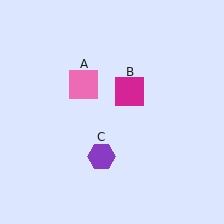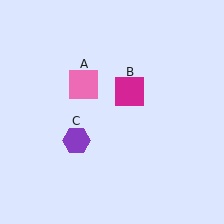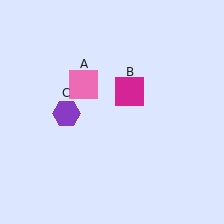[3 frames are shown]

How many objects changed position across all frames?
1 object changed position: purple hexagon (object C).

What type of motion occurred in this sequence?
The purple hexagon (object C) rotated clockwise around the center of the scene.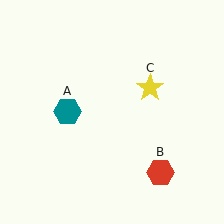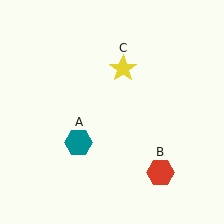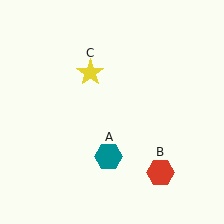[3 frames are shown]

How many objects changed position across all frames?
2 objects changed position: teal hexagon (object A), yellow star (object C).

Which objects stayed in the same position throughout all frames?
Red hexagon (object B) remained stationary.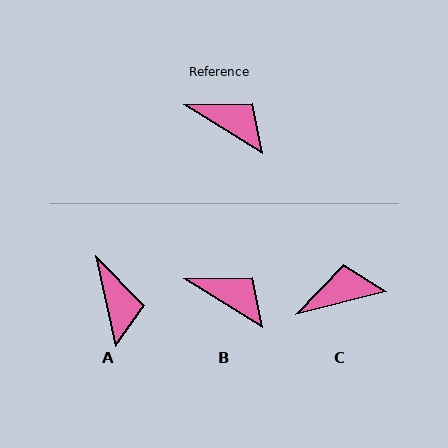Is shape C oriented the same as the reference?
No, it is off by about 46 degrees.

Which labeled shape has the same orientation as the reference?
B.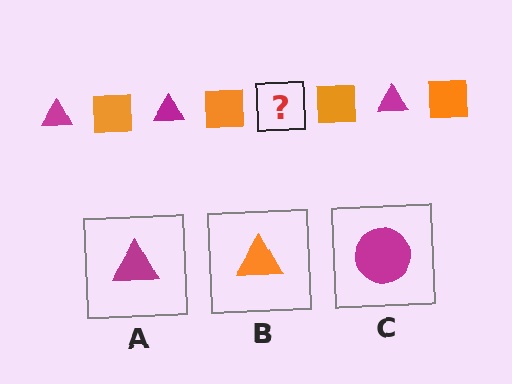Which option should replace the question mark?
Option A.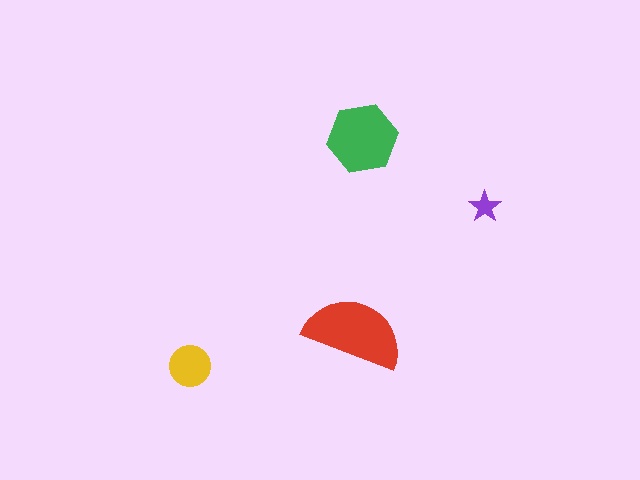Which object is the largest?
The red semicircle.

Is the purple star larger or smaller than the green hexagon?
Smaller.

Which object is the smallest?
The purple star.